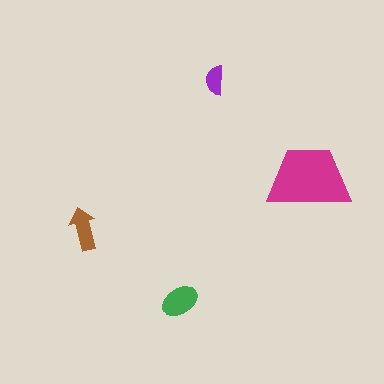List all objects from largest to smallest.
The magenta trapezoid, the green ellipse, the brown arrow, the purple semicircle.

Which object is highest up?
The purple semicircle is topmost.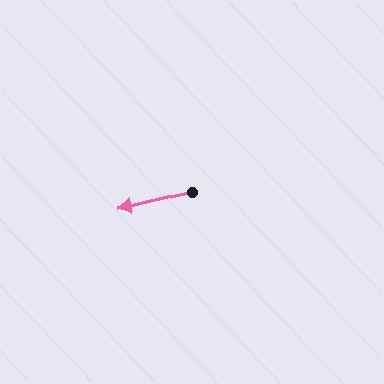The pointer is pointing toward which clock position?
Roughly 9 o'clock.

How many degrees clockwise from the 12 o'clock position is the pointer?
Approximately 256 degrees.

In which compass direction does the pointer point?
West.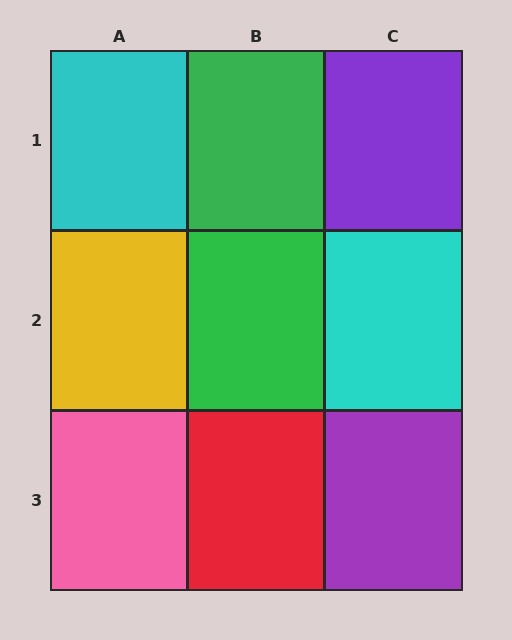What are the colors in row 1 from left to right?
Cyan, green, purple.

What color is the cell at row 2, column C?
Cyan.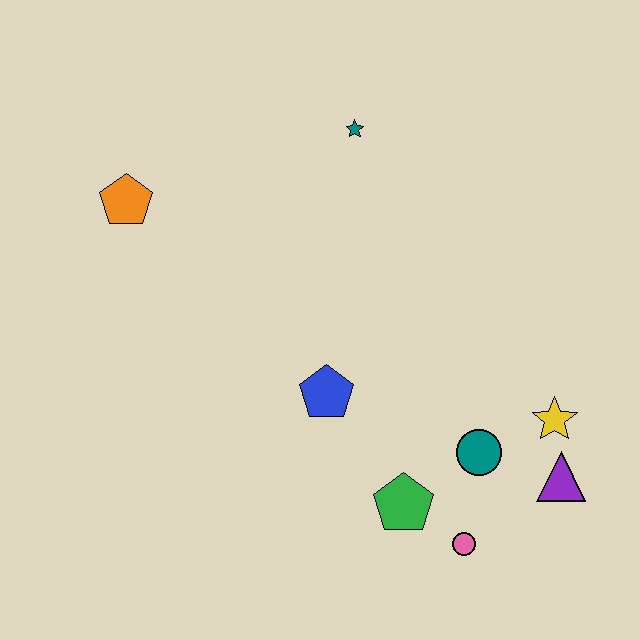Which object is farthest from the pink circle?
The orange pentagon is farthest from the pink circle.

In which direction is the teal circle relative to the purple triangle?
The teal circle is to the left of the purple triangle.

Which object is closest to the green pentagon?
The pink circle is closest to the green pentagon.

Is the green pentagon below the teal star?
Yes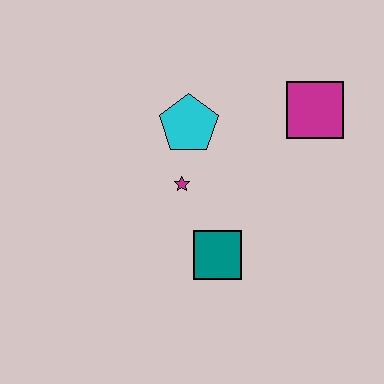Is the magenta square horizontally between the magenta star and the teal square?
No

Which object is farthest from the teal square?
The magenta square is farthest from the teal square.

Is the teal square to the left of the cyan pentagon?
No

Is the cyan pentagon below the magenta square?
Yes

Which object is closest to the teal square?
The magenta star is closest to the teal square.